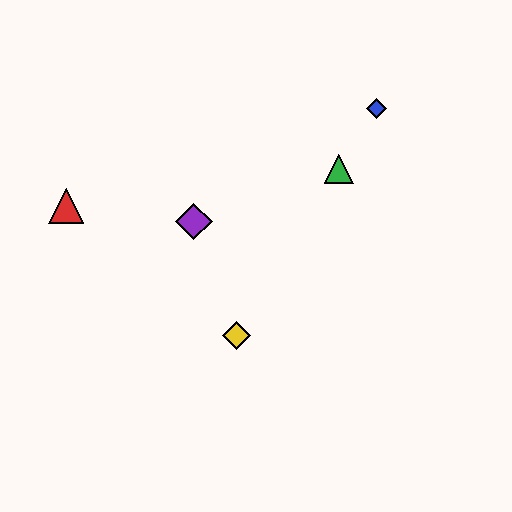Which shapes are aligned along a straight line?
The blue diamond, the green triangle, the yellow diamond are aligned along a straight line.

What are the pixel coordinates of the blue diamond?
The blue diamond is at (376, 108).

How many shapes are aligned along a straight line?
3 shapes (the blue diamond, the green triangle, the yellow diamond) are aligned along a straight line.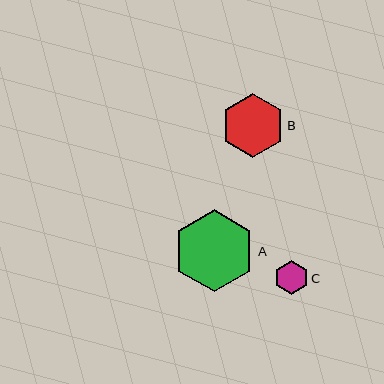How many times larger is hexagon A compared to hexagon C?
Hexagon A is approximately 2.4 times the size of hexagon C.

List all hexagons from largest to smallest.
From largest to smallest: A, B, C.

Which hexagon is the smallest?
Hexagon C is the smallest with a size of approximately 34 pixels.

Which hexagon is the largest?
Hexagon A is the largest with a size of approximately 82 pixels.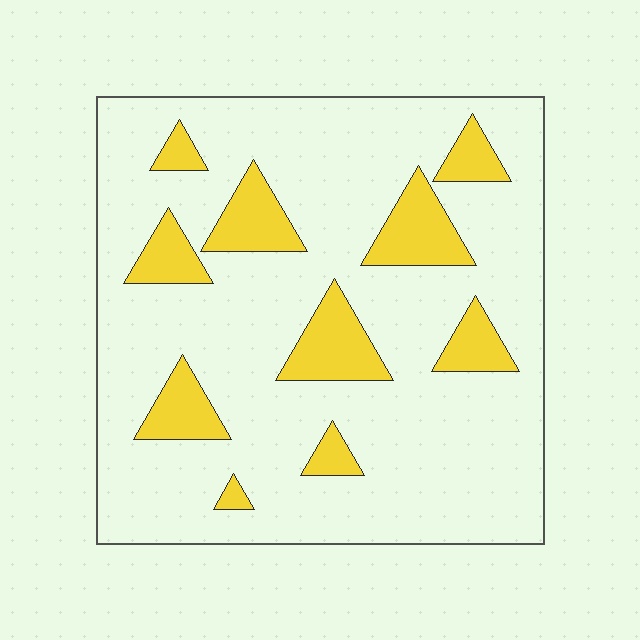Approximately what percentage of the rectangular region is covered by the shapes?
Approximately 20%.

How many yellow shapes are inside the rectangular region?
10.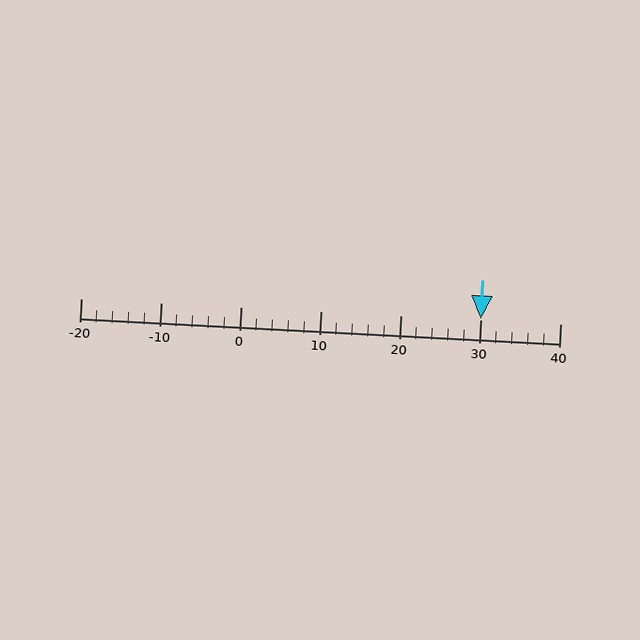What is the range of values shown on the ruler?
The ruler shows values from -20 to 40.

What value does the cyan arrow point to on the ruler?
The cyan arrow points to approximately 30.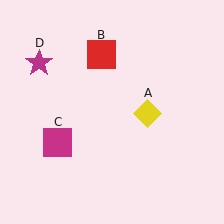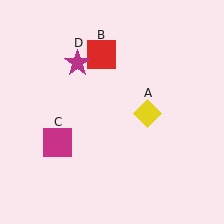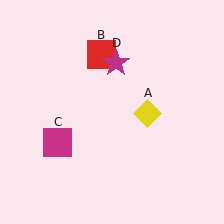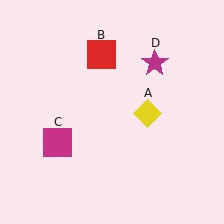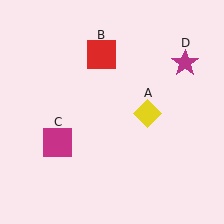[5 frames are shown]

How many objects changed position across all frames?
1 object changed position: magenta star (object D).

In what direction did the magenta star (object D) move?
The magenta star (object D) moved right.